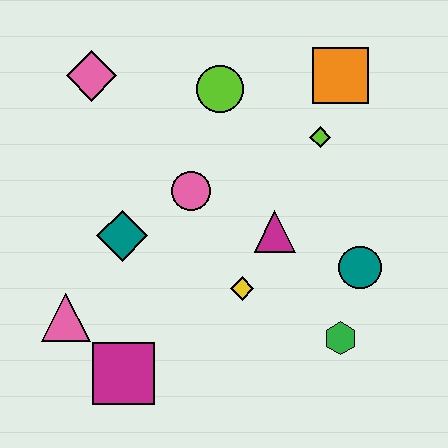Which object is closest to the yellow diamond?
The magenta triangle is closest to the yellow diamond.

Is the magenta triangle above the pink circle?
No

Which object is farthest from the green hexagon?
The pink diamond is farthest from the green hexagon.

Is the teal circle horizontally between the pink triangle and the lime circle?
No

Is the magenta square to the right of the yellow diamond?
No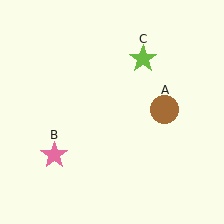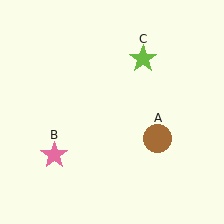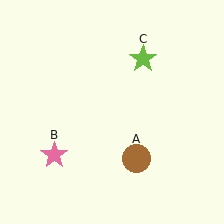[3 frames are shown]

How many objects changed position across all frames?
1 object changed position: brown circle (object A).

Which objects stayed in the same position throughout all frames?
Pink star (object B) and lime star (object C) remained stationary.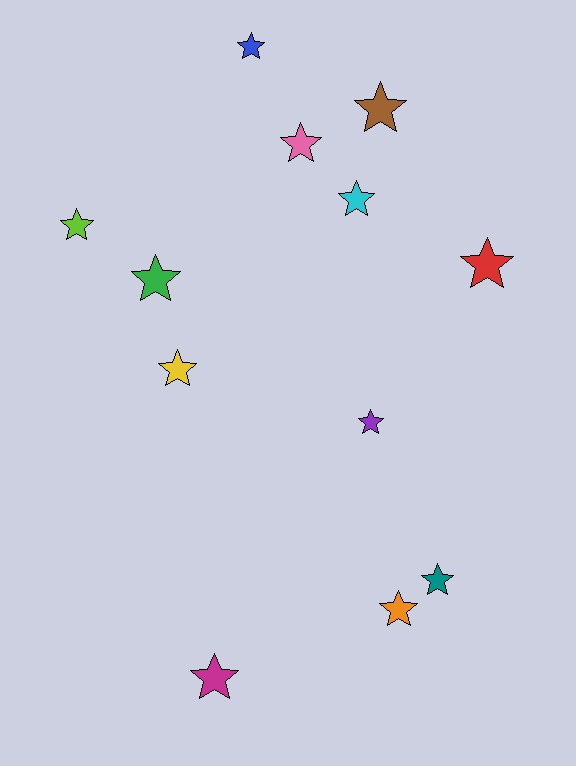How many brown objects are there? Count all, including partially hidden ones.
There is 1 brown object.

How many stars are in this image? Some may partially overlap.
There are 12 stars.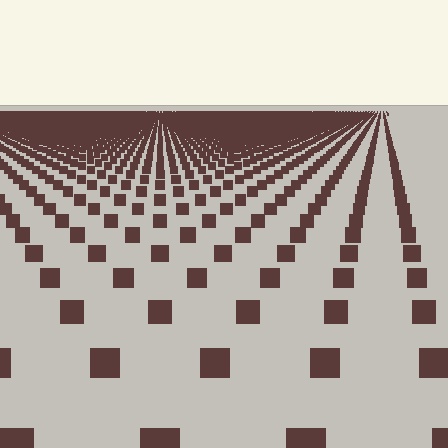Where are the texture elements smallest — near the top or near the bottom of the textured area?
Near the top.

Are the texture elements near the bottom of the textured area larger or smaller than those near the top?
Larger. Near the bottom, elements are closer to the viewer and appear at a bigger on-screen size.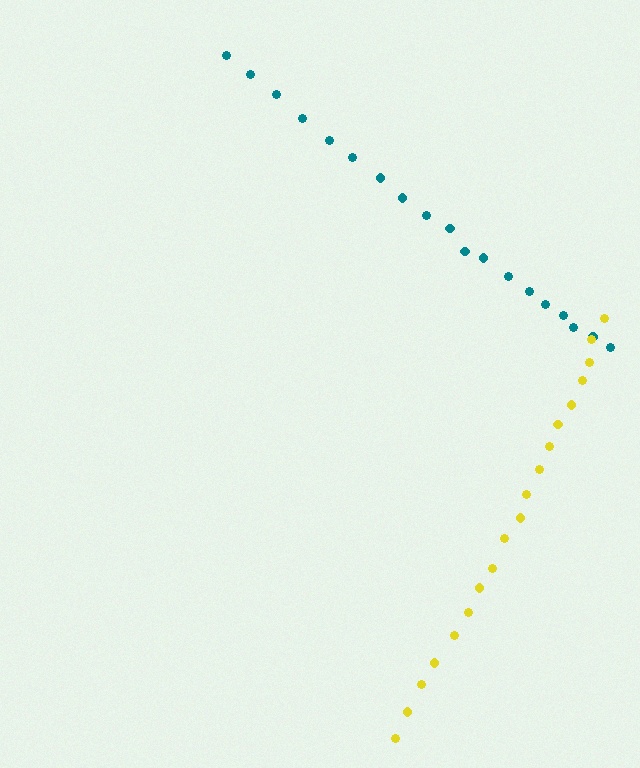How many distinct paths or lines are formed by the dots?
There are 2 distinct paths.